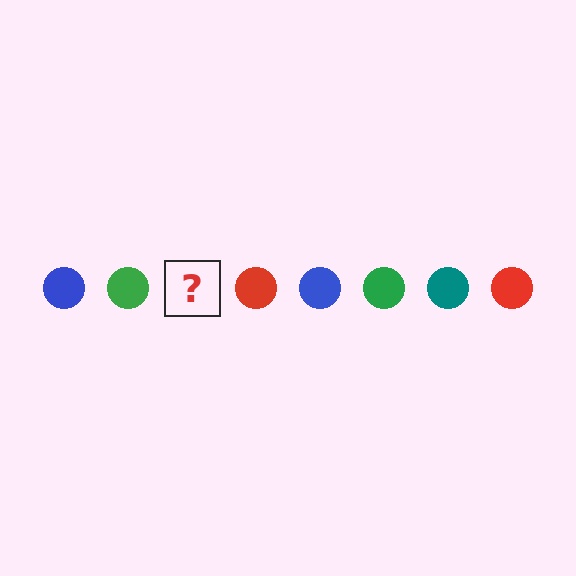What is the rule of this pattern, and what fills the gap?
The rule is that the pattern cycles through blue, green, teal, red circles. The gap should be filled with a teal circle.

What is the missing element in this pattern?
The missing element is a teal circle.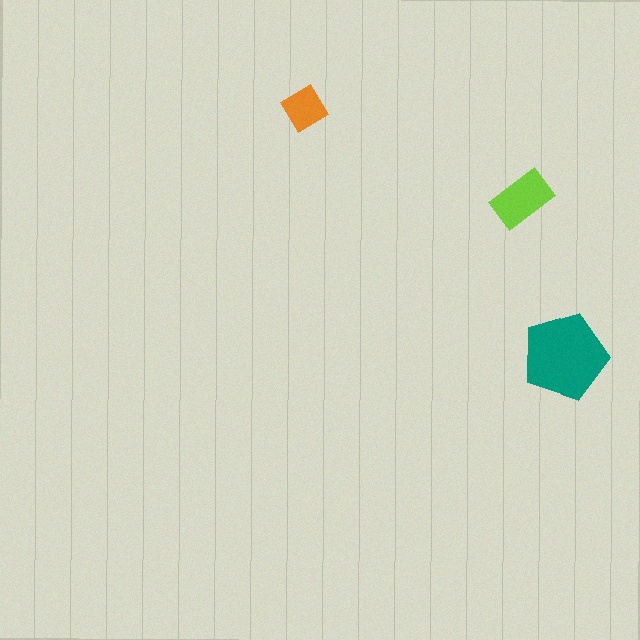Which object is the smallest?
The orange diamond.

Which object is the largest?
The teal pentagon.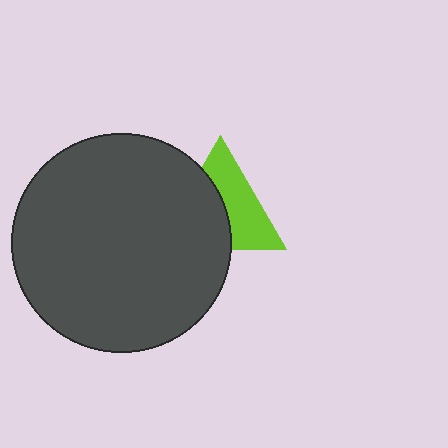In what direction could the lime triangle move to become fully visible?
The lime triangle could move right. That would shift it out from behind the dark gray circle entirely.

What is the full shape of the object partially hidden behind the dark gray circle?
The partially hidden object is a lime triangle.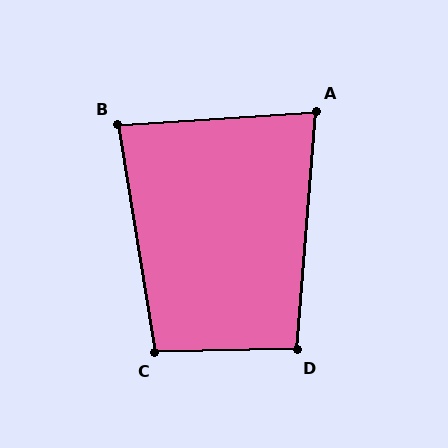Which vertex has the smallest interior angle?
A, at approximately 82 degrees.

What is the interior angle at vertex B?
Approximately 85 degrees (acute).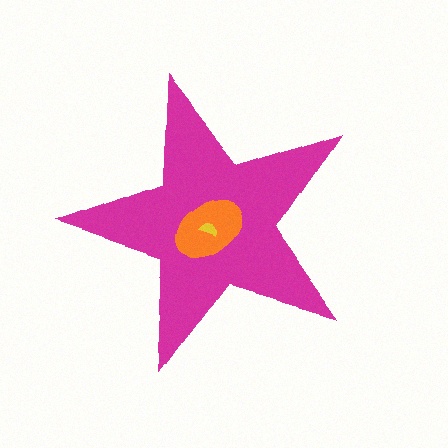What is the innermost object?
The yellow semicircle.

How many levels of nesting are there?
3.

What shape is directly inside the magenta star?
The orange ellipse.